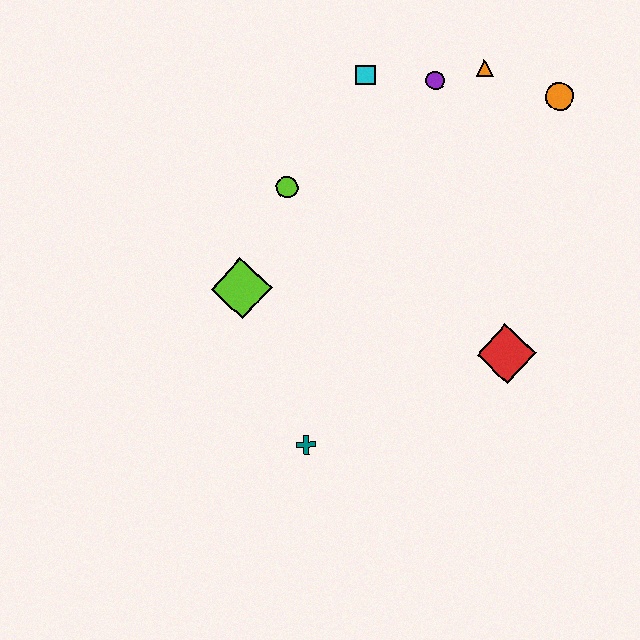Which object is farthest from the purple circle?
The teal cross is farthest from the purple circle.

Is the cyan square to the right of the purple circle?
No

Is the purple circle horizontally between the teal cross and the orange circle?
Yes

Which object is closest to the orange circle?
The orange triangle is closest to the orange circle.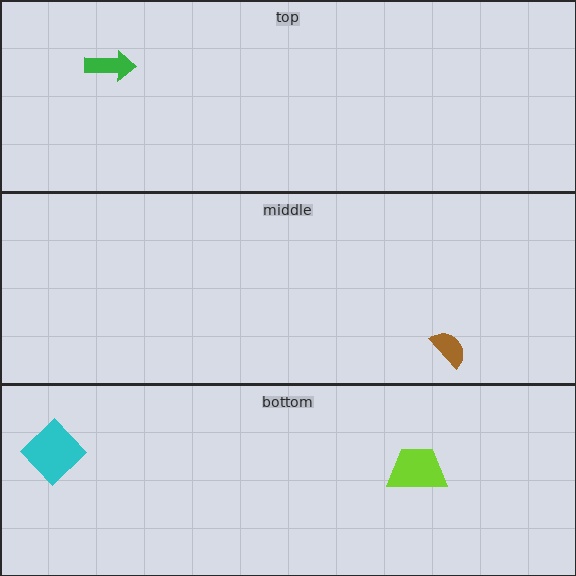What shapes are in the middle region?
The brown semicircle.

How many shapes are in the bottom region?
2.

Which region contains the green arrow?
The top region.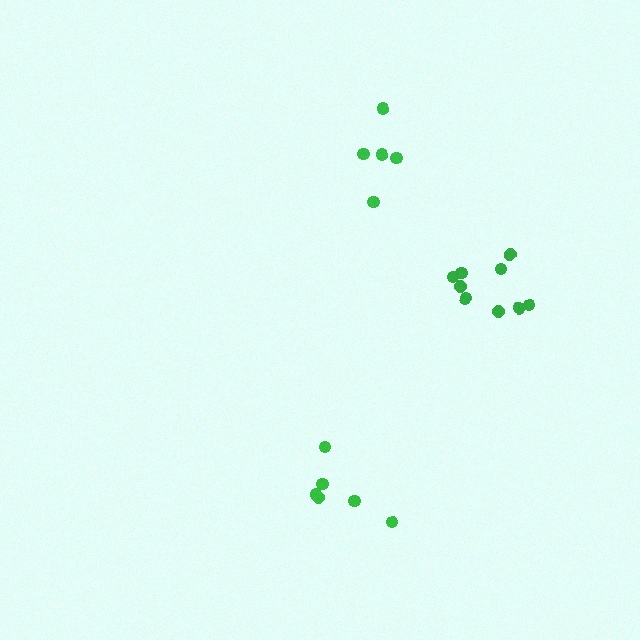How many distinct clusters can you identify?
There are 3 distinct clusters.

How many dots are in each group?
Group 1: 6 dots, Group 2: 9 dots, Group 3: 5 dots (20 total).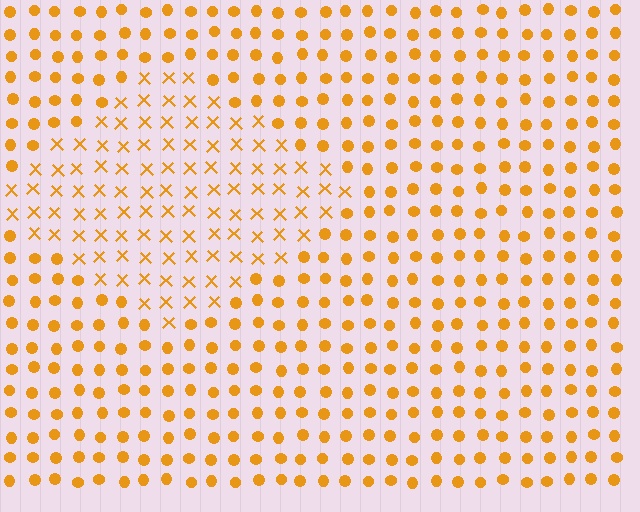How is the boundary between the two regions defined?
The boundary is defined by a change in element shape: X marks inside vs. circles outside. All elements share the same color and spacing.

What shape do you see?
I see a diamond.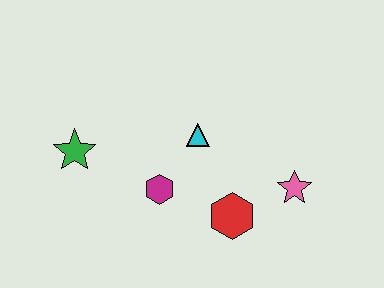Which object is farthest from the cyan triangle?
The green star is farthest from the cyan triangle.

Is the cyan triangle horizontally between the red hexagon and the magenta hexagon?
Yes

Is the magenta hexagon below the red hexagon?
No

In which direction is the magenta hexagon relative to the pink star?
The magenta hexagon is to the left of the pink star.